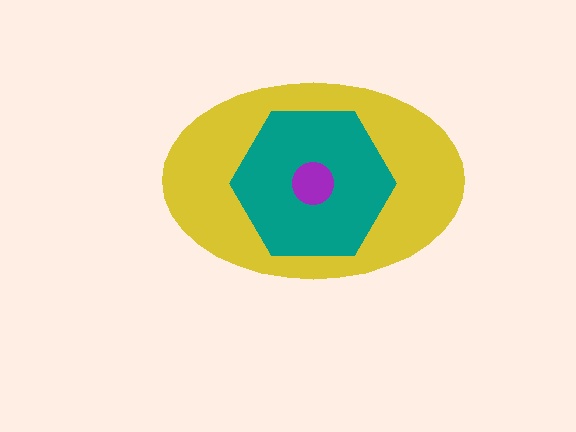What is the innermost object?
The purple circle.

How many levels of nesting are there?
3.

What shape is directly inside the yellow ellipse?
The teal hexagon.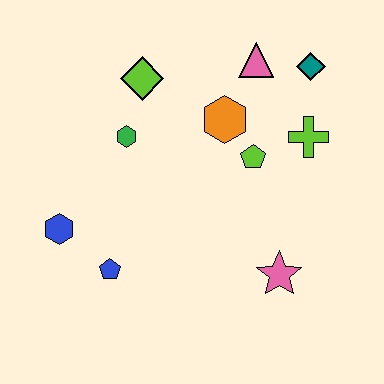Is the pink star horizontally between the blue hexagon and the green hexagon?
No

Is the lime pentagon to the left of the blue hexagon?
No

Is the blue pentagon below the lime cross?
Yes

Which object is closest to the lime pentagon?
The orange hexagon is closest to the lime pentagon.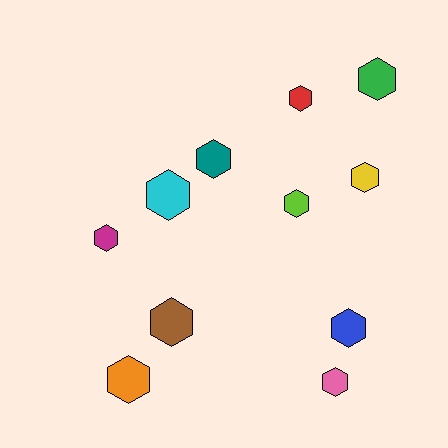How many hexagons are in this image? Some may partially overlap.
There are 11 hexagons.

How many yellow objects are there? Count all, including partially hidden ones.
There is 1 yellow object.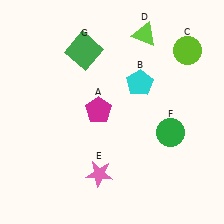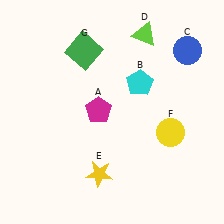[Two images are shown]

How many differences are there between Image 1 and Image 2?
There are 3 differences between the two images.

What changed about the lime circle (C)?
In Image 1, C is lime. In Image 2, it changed to blue.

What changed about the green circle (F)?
In Image 1, F is green. In Image 2, it changed to yellow.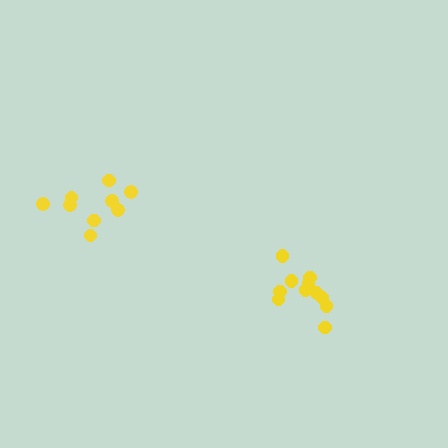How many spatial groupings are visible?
There are 2 spatial groupings.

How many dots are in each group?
Group 1: 9 dots, Group 2: 11 dots (20 total).